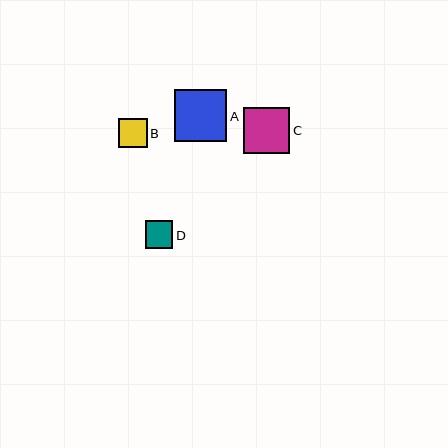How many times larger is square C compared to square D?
Square C is approximately 1.7 times the size of square D.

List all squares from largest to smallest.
From largest to smallest: A, C, B, D.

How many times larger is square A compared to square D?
Square A is approximately 1.9 times the size of square D.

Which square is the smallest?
Square D is the smallest with a size of approximately 28 pixels.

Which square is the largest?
Square A is the largest with a size of approximately 52 pixels.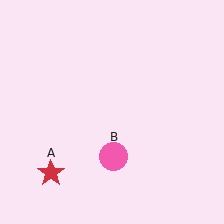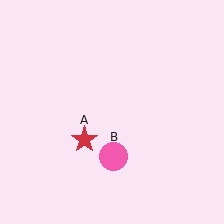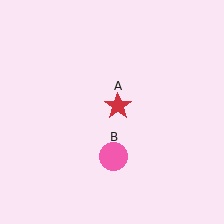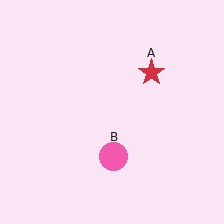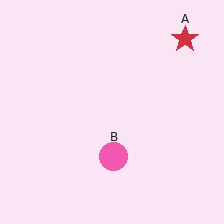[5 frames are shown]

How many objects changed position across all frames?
1 object changed position: red star (object A).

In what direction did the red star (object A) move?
The red star (object A) moved up and to the right.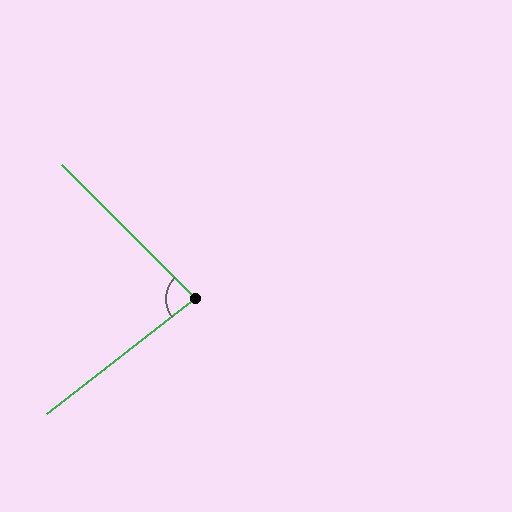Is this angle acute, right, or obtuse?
It is acute.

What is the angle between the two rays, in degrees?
Approximately 83 degrees.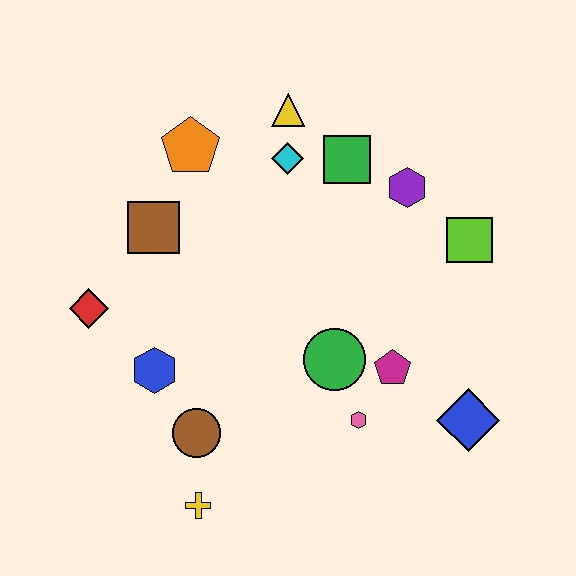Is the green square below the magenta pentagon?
No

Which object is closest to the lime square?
The purple hexagon is closest to the lime square.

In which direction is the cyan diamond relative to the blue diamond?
The cyan diamond is above the blue diamond.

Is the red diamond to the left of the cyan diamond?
Yes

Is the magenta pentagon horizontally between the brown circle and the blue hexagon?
No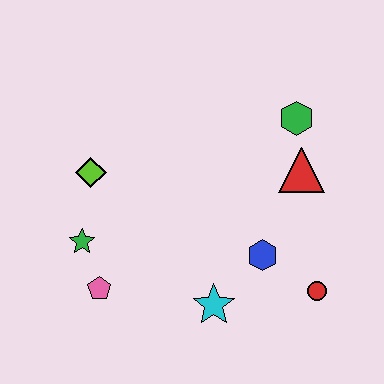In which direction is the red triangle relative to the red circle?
The red triangle is above the red circle.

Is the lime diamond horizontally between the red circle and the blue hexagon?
No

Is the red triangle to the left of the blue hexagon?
No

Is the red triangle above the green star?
Yes